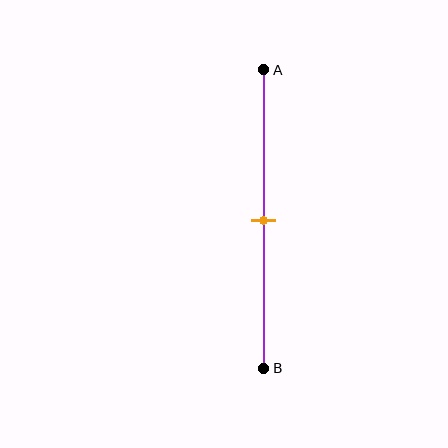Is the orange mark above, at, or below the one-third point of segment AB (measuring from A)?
The orange mark is below the one-third point of segment AB.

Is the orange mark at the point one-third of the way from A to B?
No, the mark is at about 50% from A, not at the 33% one-third point.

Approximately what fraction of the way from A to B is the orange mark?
The orange mark is approximately 50% of the way from A to B.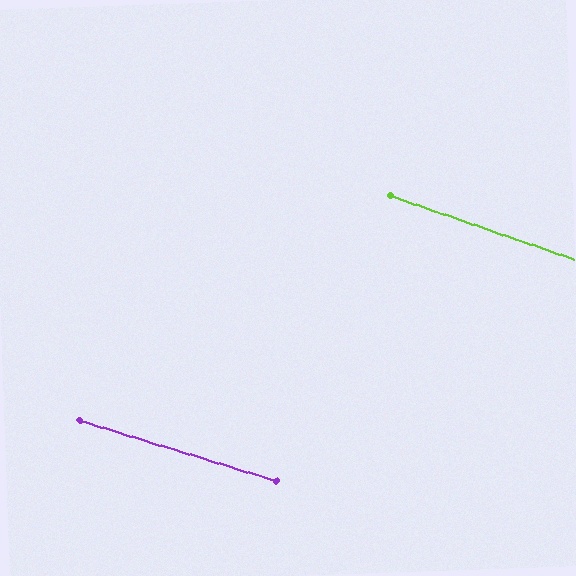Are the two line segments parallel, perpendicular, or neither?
Parallel — their directions differ by only 1.7°.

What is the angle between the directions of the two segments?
Approximately 2 degrees.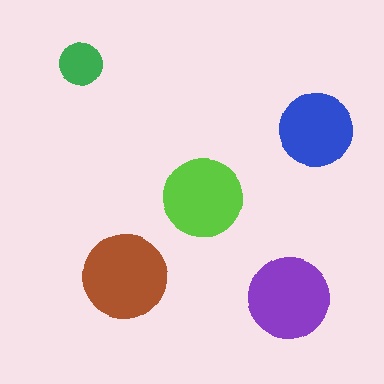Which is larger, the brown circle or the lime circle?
The brown one.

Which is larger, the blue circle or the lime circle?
The lime one.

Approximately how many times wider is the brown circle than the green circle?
About 2 times wider.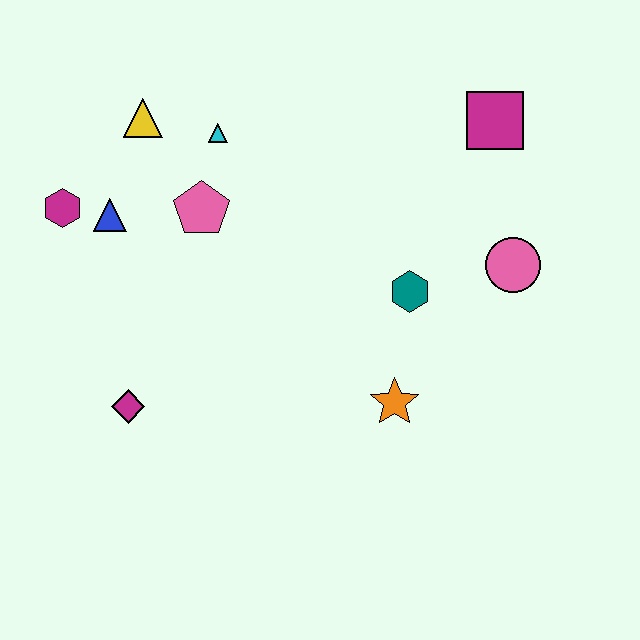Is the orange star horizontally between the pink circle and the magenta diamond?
Yes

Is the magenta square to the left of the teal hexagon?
No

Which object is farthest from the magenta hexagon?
The pink circle is farthest from the magenta hexagon.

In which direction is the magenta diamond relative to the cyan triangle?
The magenta diamond is below the cyan triangle.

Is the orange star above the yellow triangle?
No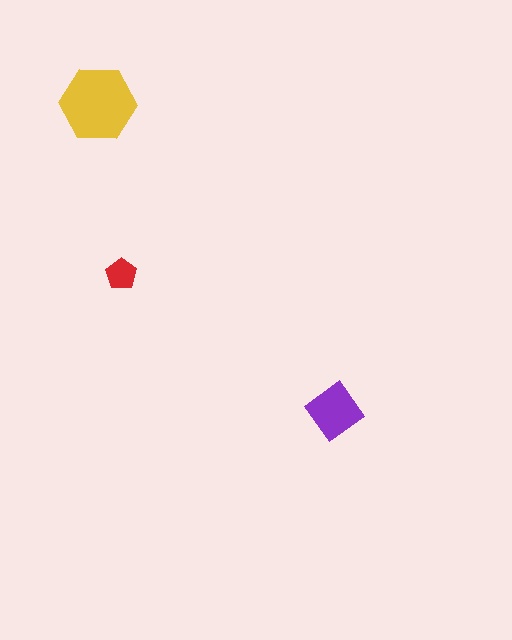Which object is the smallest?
The red pentagon.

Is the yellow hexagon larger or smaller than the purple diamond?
Larger.